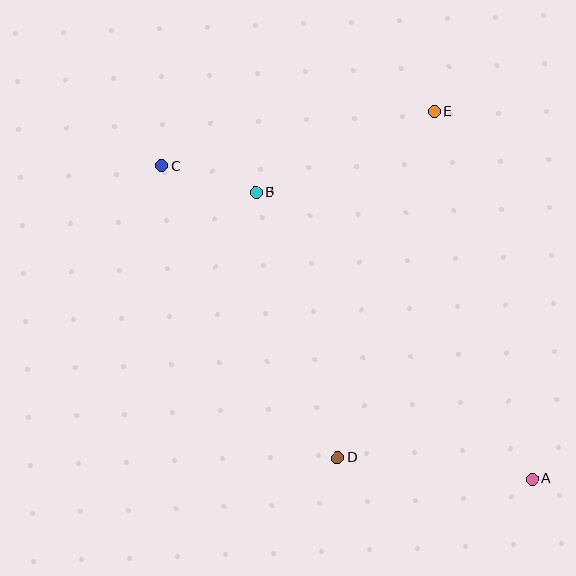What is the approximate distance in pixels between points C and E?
The distance between C and E is approximately 279 pixels.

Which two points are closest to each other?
Points B and C are closest to each other.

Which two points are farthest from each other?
Points A and C are farthest from each other.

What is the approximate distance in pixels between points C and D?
The distance between C and D is approximately 341 pixels.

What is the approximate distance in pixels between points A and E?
The distance between A and E is approximately 380 pixels.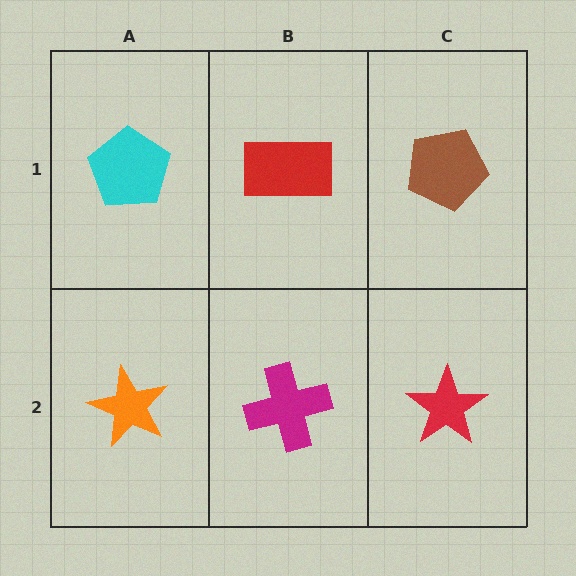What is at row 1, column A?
A cyan pentagon.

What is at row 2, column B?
A magenta cross.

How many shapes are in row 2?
3 shapes.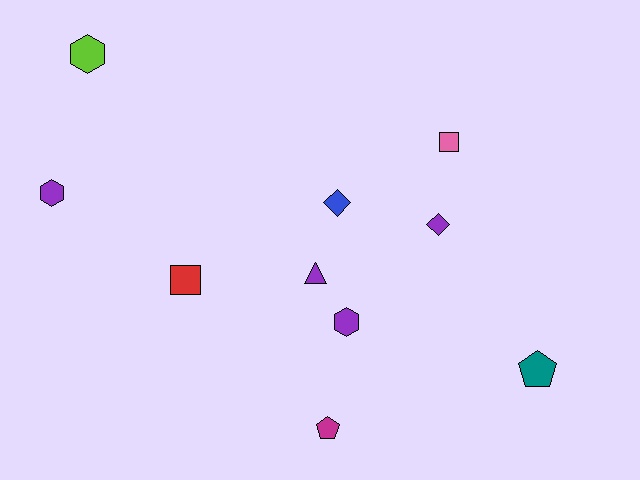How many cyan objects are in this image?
There are no cyan objects.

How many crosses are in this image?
There are no crosses.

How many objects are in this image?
There are 10 objects.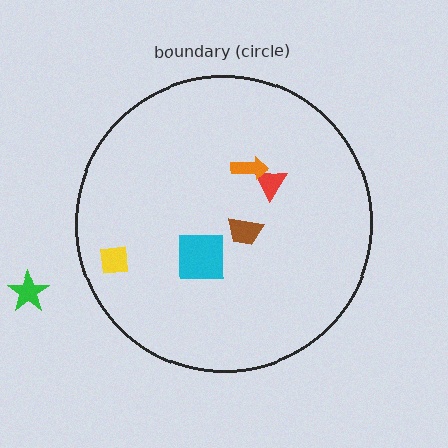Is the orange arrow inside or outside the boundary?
Inside.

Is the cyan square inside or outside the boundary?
Inside.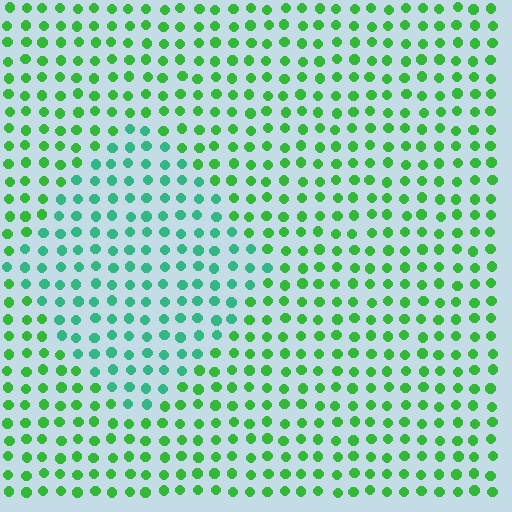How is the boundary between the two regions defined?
The boundary is defined purely by a slight shift in hue (about 35 degrees). Spacing, size, and orientation are identical on both sides.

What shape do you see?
I see a diamond.